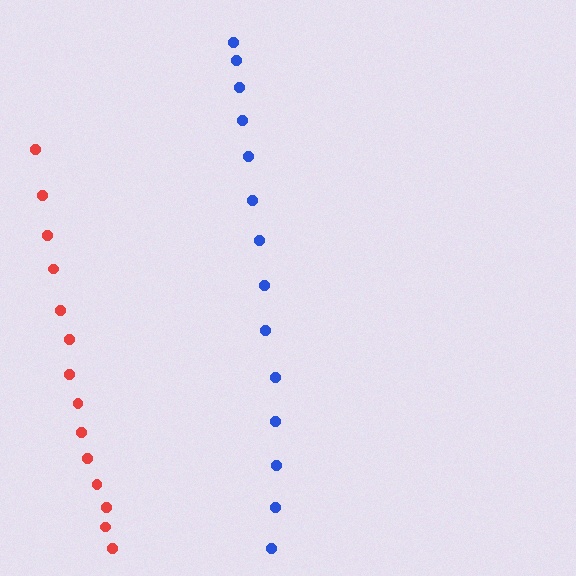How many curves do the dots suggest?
There are 2 distinct paths.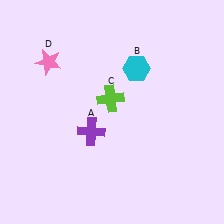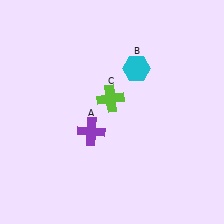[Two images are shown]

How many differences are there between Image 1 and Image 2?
There is 1 difference between the two images.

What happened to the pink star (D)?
The pink star (D) was removed in Image 2. It was in the top-left area of Image 1.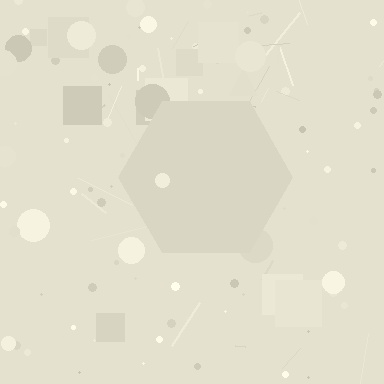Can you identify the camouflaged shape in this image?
The camouflaged shape is a hexagon.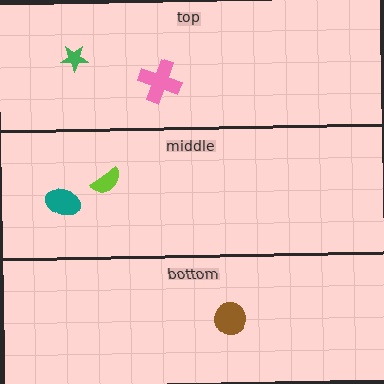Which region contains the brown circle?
The bottom region.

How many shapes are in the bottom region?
1.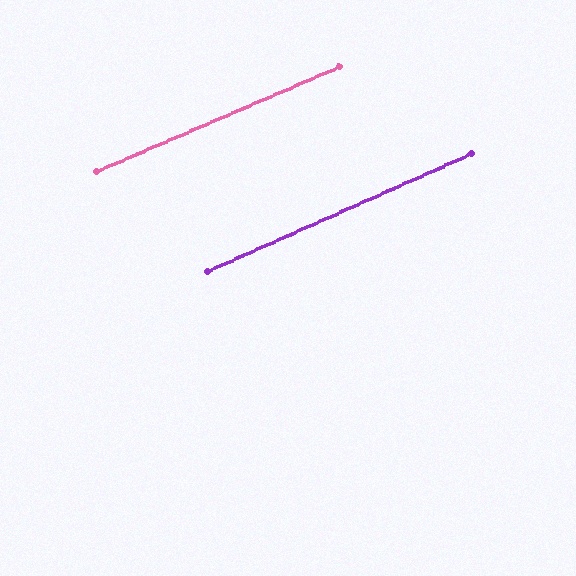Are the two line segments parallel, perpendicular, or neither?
Parallel — their directions differ by only 0.8°.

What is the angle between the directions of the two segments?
Approximately 1 degree.